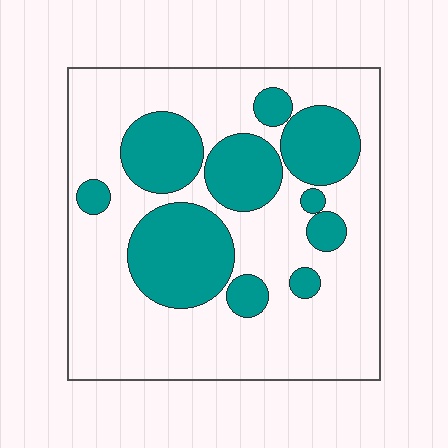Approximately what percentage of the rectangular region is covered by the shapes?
Approximately 30%.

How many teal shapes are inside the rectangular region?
10.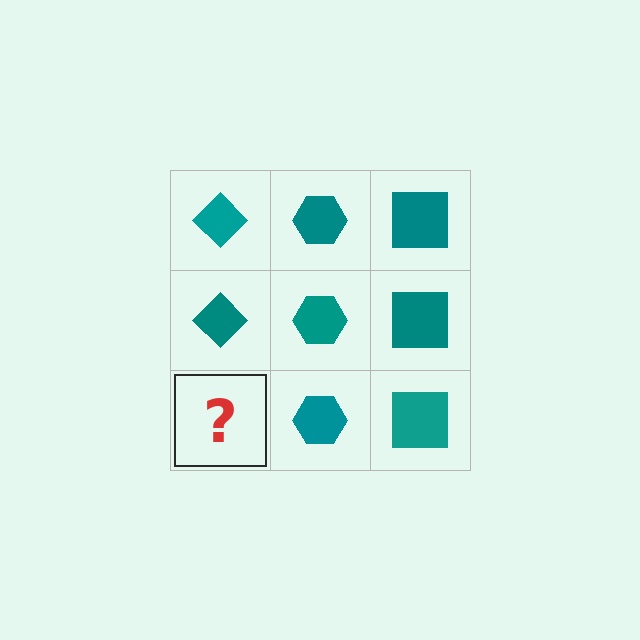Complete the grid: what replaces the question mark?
The question mark should be replaced with a teal diamond.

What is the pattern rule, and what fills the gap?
The rule is that each column has a consistent shape. The gap should be filled with a teal diamond.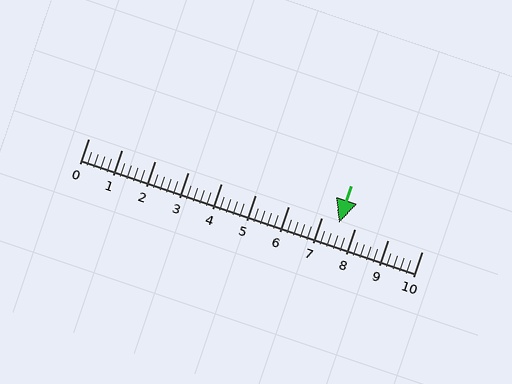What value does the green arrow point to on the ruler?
The green arrow points to approximately 7.5.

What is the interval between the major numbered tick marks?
The major tick marks are spaced 1 units apart.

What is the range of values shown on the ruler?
The ruler shows values from 0 to 10.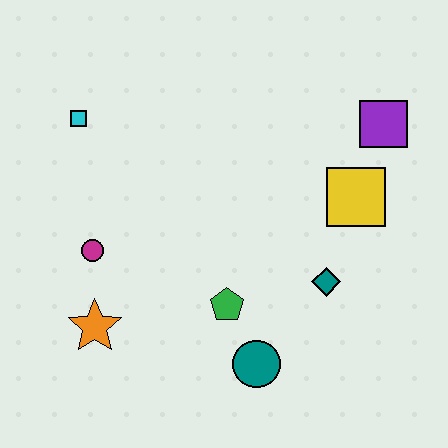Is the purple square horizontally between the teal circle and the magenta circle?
No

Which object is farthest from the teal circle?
The cyan square is farthest from the teal circle.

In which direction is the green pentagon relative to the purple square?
The green pentagon is below the purple square.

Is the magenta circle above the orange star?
Yes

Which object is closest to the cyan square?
The magenta circle is closest to the cyan square.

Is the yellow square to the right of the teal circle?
Yes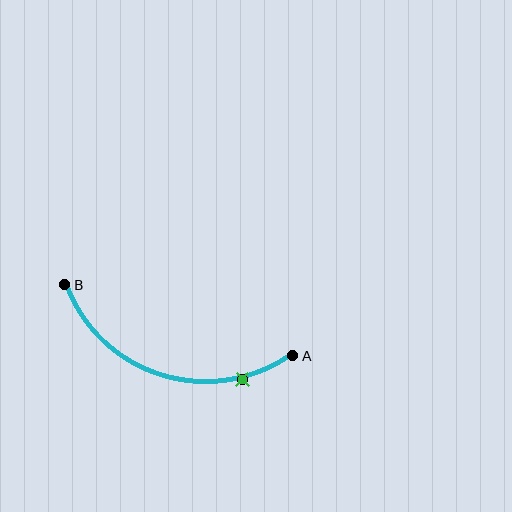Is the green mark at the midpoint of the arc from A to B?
No. The green mark lies on the arc but is closer to endpoint A. The arc midpoint would be at the point on the curve equidistant along the arc from both A and B.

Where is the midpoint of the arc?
The arc midpoint is the point on the curve farthest from the straight line joining A and B. It sits below that line.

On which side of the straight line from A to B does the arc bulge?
The arc bulges below the straight line connecting A and B.